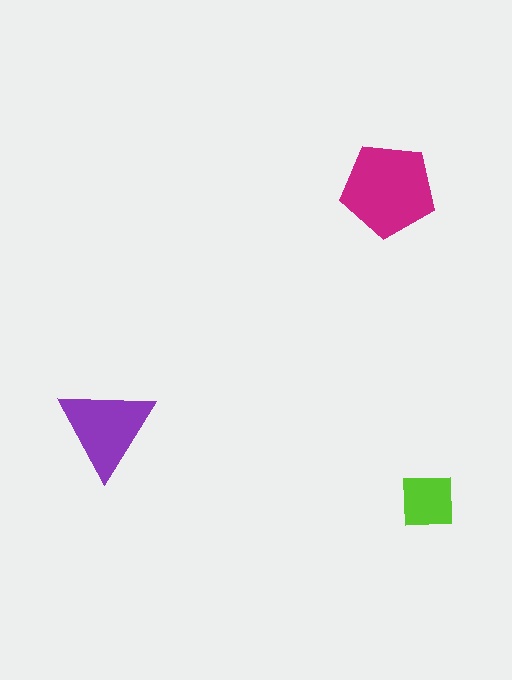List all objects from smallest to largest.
The lime square, the purple triangle, the magenta pentagon.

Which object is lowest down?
The lime square is bottommost.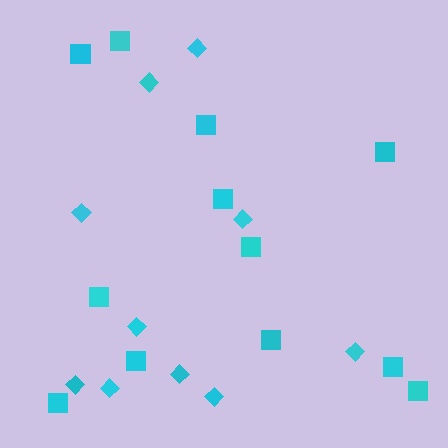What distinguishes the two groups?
There are 2 groups: one group of diamonds (10) and one group of squares (12).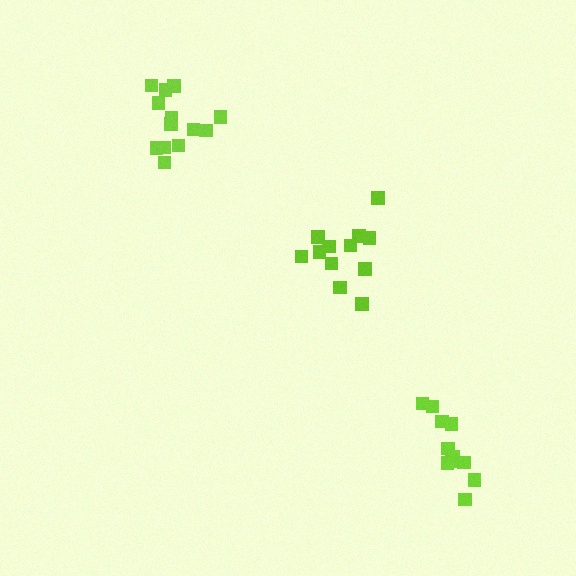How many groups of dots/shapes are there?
There are 3 groups.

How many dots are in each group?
Group 1: 13 dots, Group 2: 12 dots, Group 3: 11 dots (36 total).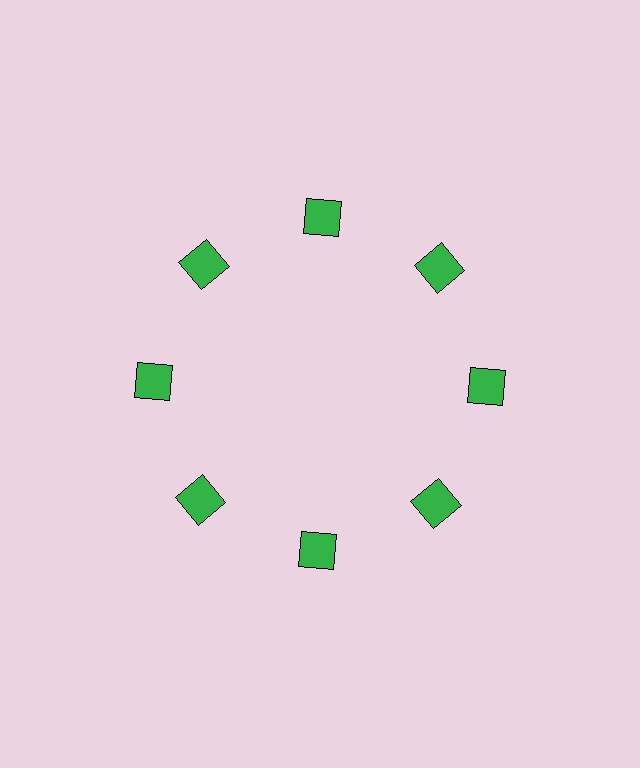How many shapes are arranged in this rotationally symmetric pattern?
There are 8 shapes, arranged in 8 groups of 1.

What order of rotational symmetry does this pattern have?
This pattern has 8-fold rotational symmetry.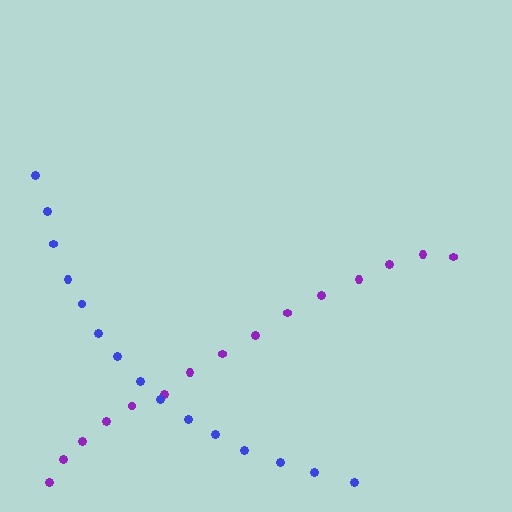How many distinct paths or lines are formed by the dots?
There are 2 distinct paths.